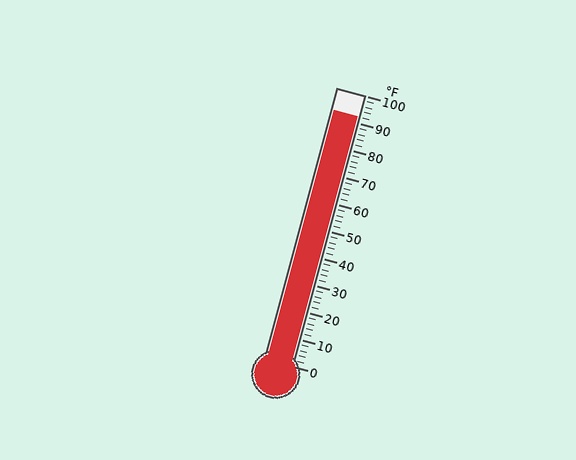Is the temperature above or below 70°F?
The temperature is above 70°F.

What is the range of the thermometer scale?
The thermometer scale ranges from 0°F to 100°F.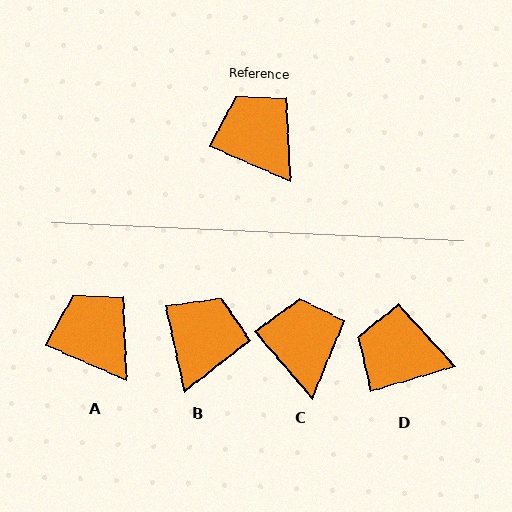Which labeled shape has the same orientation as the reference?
A.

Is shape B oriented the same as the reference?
No, it is off by about 54 degrees.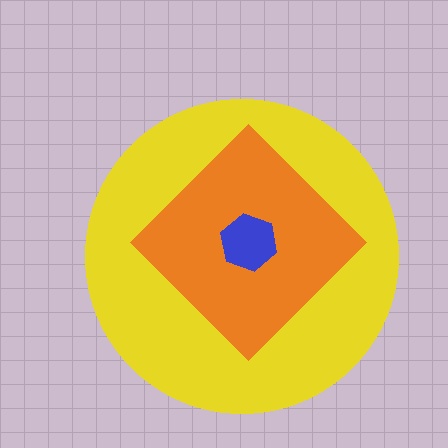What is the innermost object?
The blue hexagon.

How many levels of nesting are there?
3.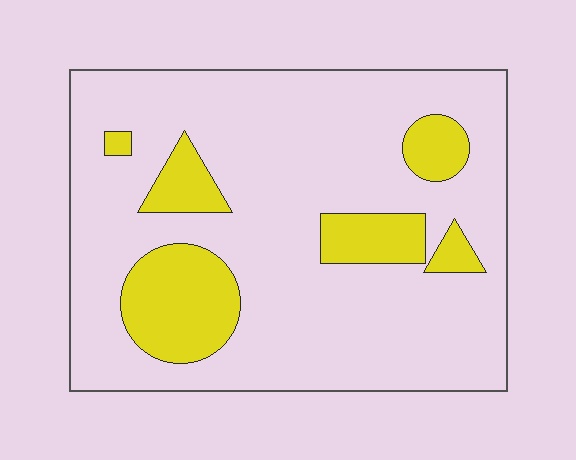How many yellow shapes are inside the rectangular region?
6.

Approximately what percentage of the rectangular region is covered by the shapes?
Approximately 20%.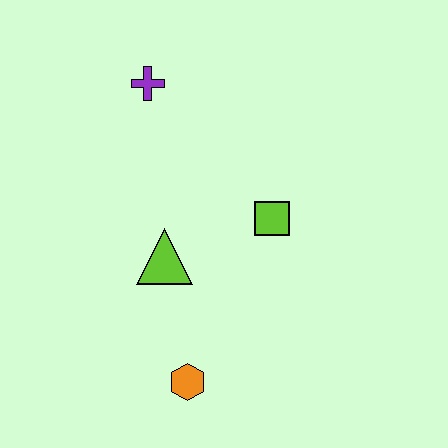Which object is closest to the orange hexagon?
The lime triangle is closest to the orange hexagon.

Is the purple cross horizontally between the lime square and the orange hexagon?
No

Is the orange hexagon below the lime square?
Yes